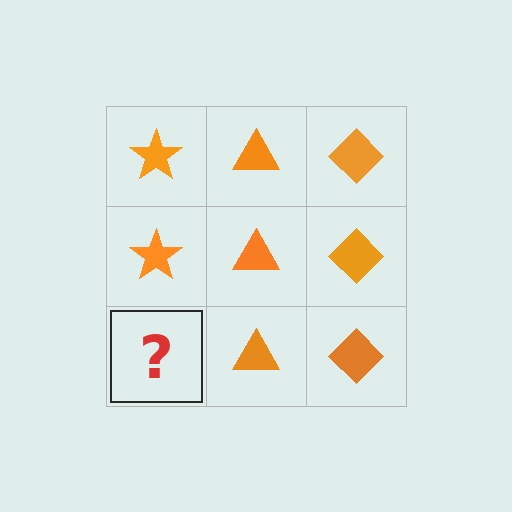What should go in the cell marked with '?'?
The missing cell should contain an orange star.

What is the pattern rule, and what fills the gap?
The rule is that each column has a consistent shape. The gap should be filled with an orange star.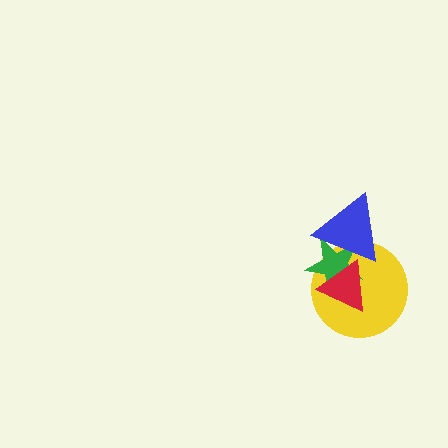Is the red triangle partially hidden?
Yes, it is partially covered by another shape.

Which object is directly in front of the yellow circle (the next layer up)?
The green star is directly in front of the yellow circle.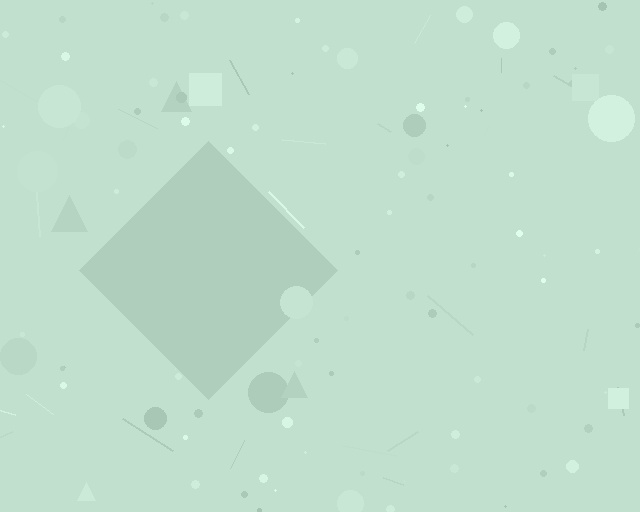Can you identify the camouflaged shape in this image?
The camouflaged shape is a diamond.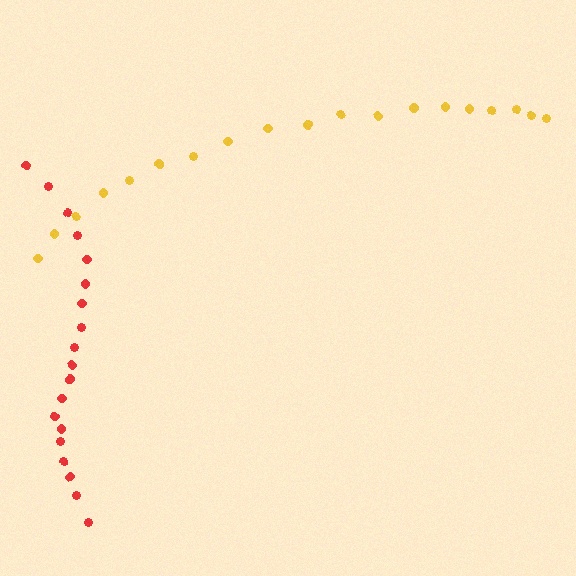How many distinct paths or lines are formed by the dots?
There are 2 distinct paths.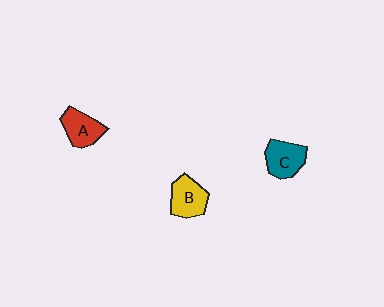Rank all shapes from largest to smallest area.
From largest to smallest: C (teal), B (yellow), A (red).